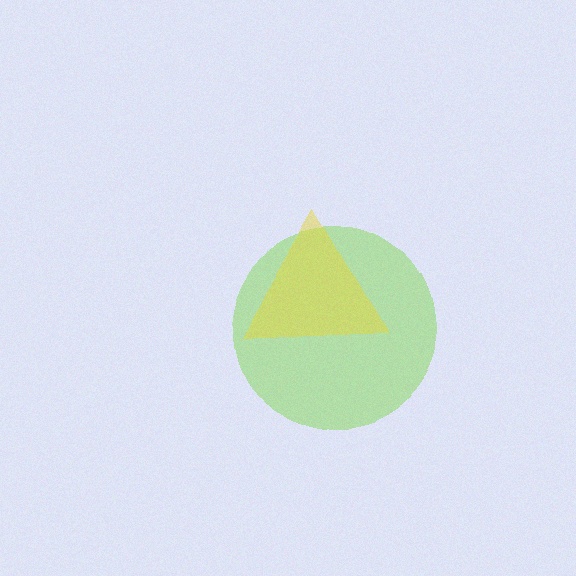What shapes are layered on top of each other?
The layered shapes are: a lime circle, a yellow triangle.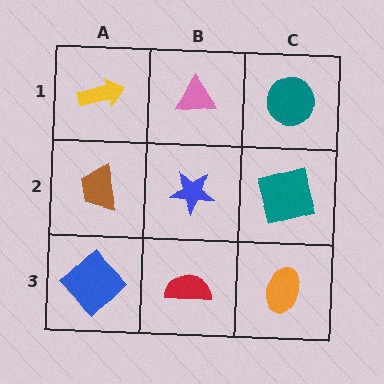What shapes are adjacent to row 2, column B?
A pink triangle (row 1, column B), a red semicircle (row 3, column B), a brown trapezoid (row 2, column A), a teal square (row 2, column C).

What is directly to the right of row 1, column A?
A pink triangle.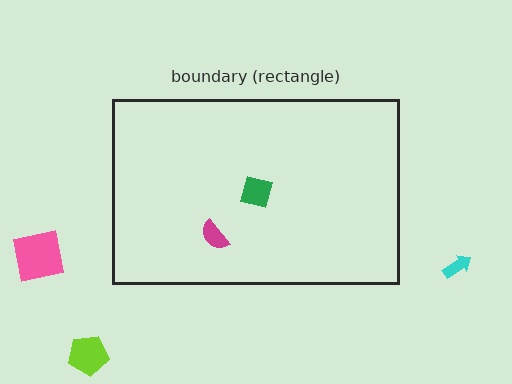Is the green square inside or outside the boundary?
Inside.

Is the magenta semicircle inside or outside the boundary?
Inside.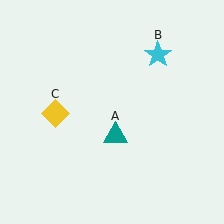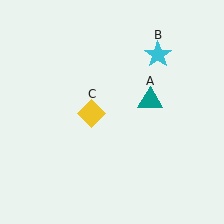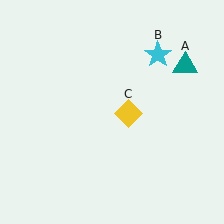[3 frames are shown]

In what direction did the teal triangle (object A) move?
The teal triangle (object A) moved up and to the right.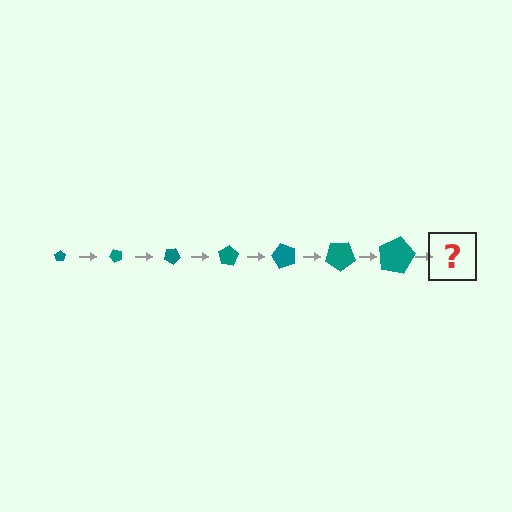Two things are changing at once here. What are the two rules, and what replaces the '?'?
The two rules are that the pentagon grows larger each step and it rotates 50 degrees each step. The '?' should be a pentagon, larger than the previous one and rotated 350 degrees from the start.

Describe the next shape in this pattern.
It should be a pentagon, larger than the previous one and rotated 350 degrees from the start.